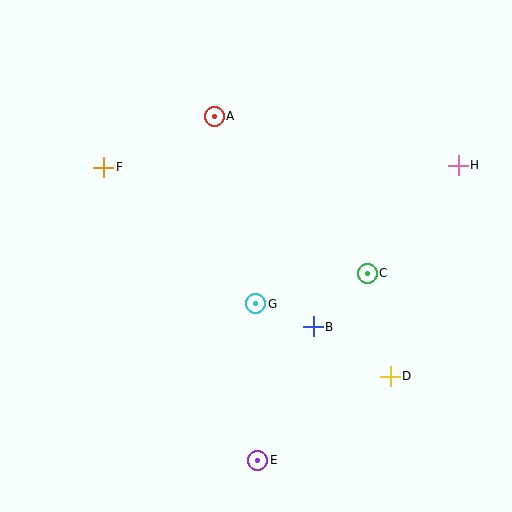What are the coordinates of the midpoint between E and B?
The midpoint between E and B is at (286, 393).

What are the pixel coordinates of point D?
Point D is at (390, 376).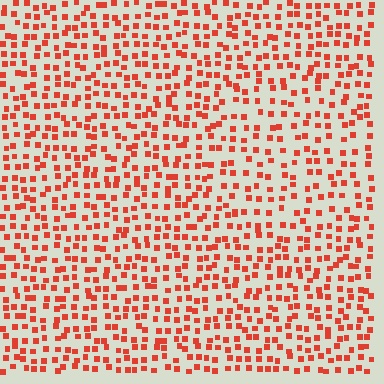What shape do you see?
I see a circle.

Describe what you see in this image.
The image contains small red elements arranged at two different densities. A circle-shaped region is visible where the elements are less densely packed than the surrounding area.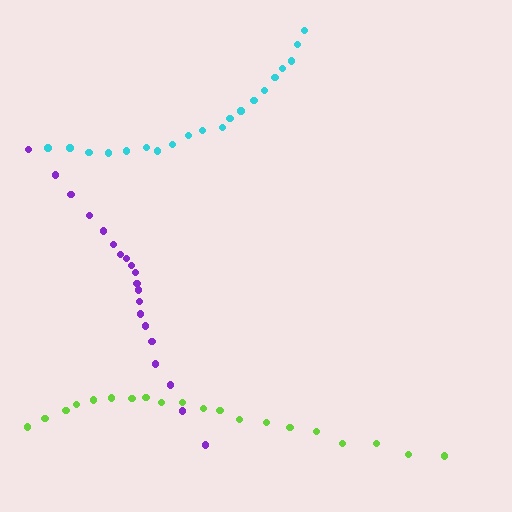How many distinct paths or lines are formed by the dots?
There are 3 distinct paths.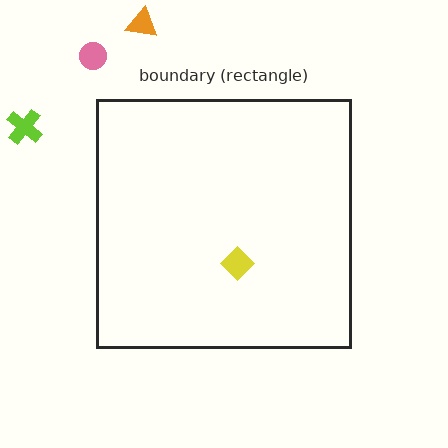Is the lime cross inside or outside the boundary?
Outside.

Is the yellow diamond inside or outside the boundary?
Inside.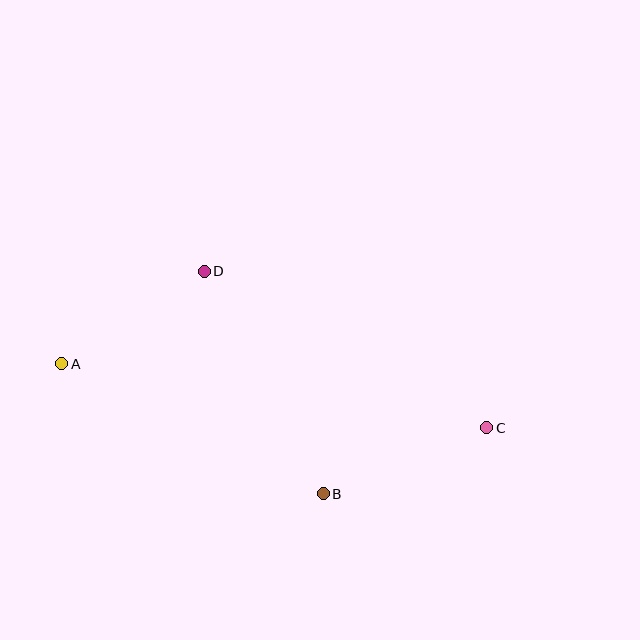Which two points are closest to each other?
Points A and D are closest to each other.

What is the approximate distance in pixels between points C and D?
The distance between C and D is approximately 323 pixels.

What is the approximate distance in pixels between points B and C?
The distance between B and C is approximately 176 pixels.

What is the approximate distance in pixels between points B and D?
The distance between B and D is approximately 252 pixels.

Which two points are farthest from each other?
Points A and C are farthest from each other.